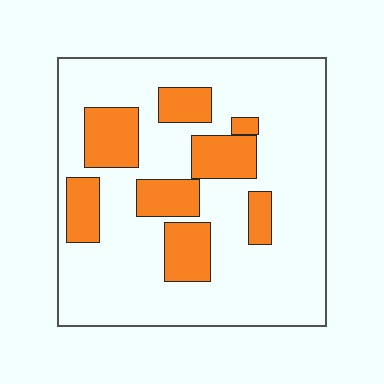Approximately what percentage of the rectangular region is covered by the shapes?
Approximately 25%.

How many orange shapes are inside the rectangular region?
8.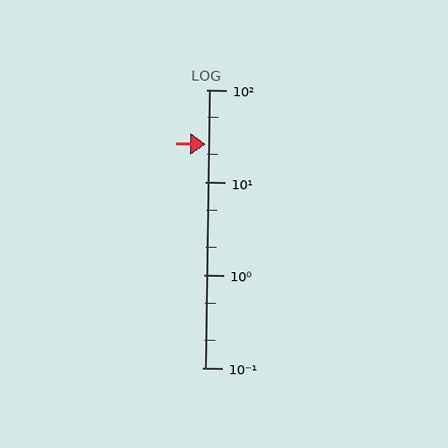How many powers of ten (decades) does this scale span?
The scale spans 3 decades, from 0.1 to 100.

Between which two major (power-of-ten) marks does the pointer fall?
The pointer is between 10 and 100.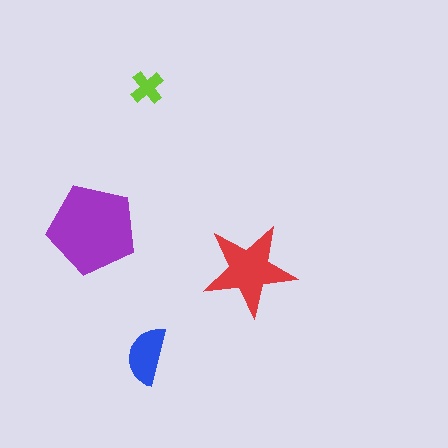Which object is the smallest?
The lime cross.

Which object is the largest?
The purple pentagon.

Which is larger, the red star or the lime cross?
The red star.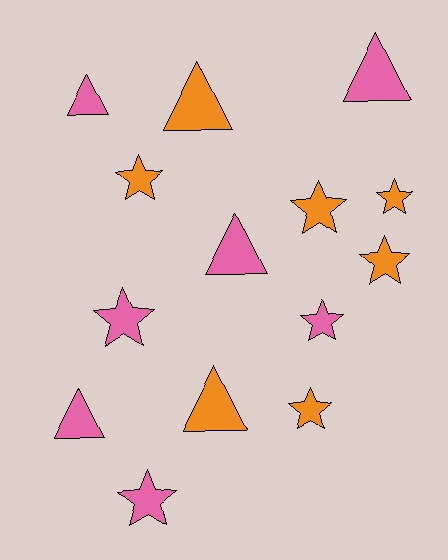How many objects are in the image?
There are 14 objects.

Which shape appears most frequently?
Star, with 8 objects.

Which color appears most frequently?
Pink, with 7 objects.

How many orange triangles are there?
There are 2 orange triangles.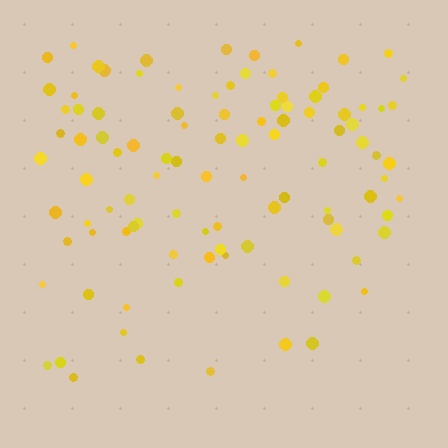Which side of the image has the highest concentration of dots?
The top.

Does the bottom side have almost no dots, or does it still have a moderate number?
Still a moderate number, just noticeably fewer than the top.